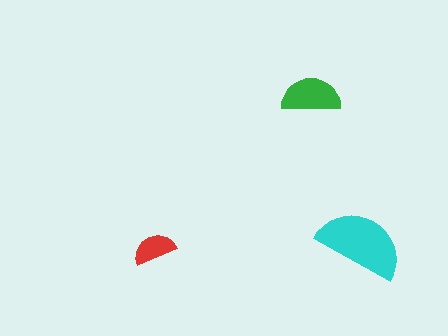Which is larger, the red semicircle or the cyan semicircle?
The cyan one.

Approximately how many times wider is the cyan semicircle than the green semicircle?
About 1.5 times wider.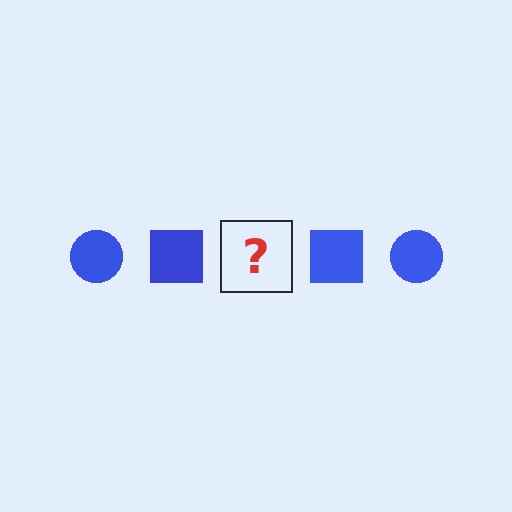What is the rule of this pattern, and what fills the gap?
The rule is that the pattern cycles through circle, square shapes in blue. The gap should be filled with a blue circle.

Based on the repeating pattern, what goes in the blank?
The blank should be a blue circle.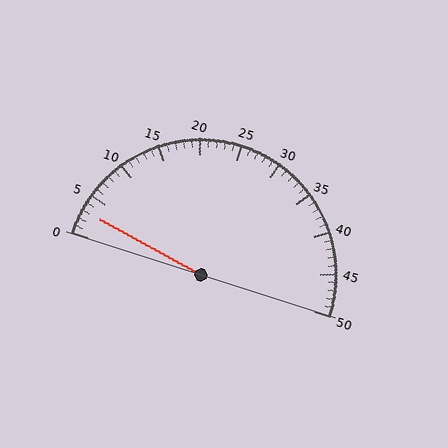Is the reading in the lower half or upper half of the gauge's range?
The reading is in the lower half of the range (0 to 50).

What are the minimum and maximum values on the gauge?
The gauge ranges from 0 to 50.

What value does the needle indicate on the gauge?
The needle indicates approximately 3.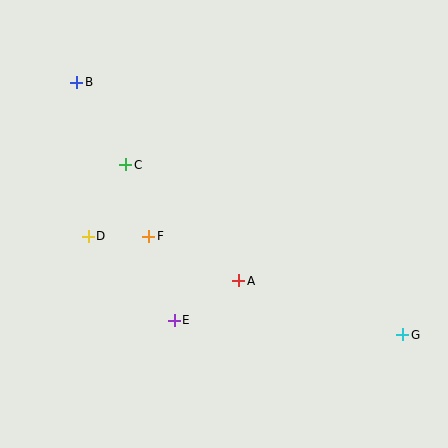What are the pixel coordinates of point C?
Point C is at (126, 165).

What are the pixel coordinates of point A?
Point A is at (239, 281).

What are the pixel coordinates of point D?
Point D is at (88, 237).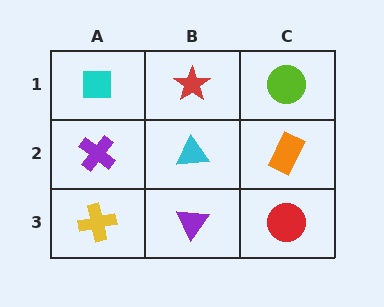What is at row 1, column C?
A lime circle.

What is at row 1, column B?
A red star.